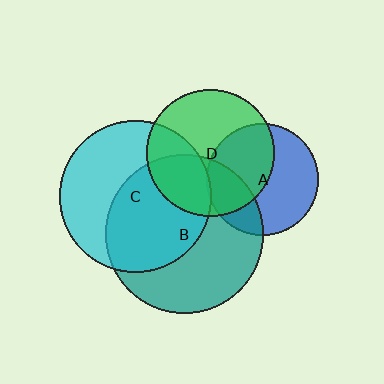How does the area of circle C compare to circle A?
Approximately 1.8 times.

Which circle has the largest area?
Circle B (teal).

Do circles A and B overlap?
Yes.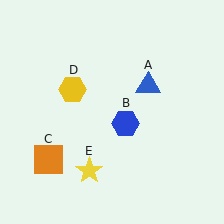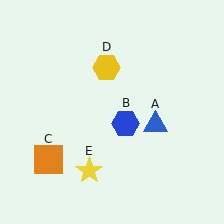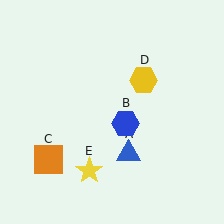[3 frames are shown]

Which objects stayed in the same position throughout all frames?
Blue hexagon (object B) and orange square (object C) and yellow star (object E) remained stationary.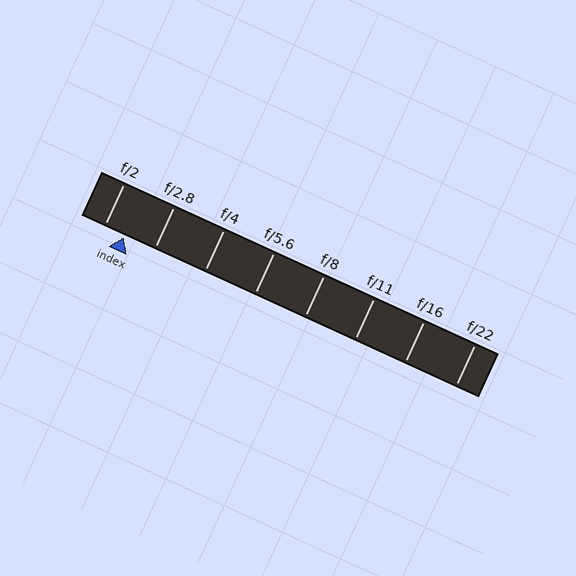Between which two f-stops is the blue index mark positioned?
The index mark is between f/2 and f/2.8.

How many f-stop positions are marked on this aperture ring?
There are 8 f-stop positions marked.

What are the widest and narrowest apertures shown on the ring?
The widest aperture shown is f/2 and the narrowest is f/22.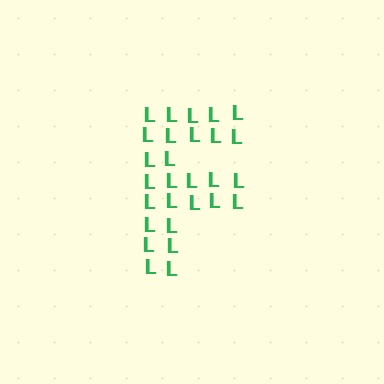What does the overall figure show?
The overall figure shows the letter F.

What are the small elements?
The small elements are letter L's.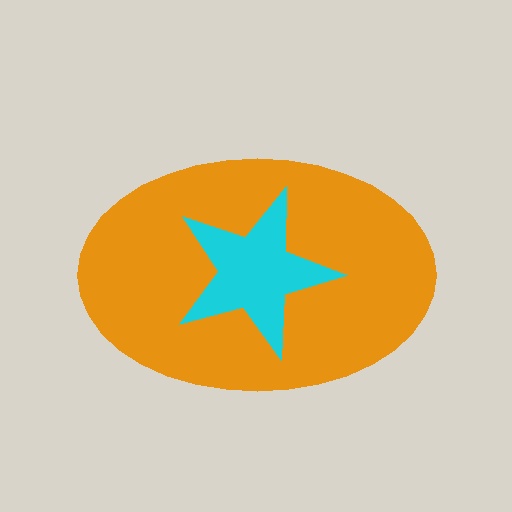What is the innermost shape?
The cyan star.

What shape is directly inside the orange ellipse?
The cyan star.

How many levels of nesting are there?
2.